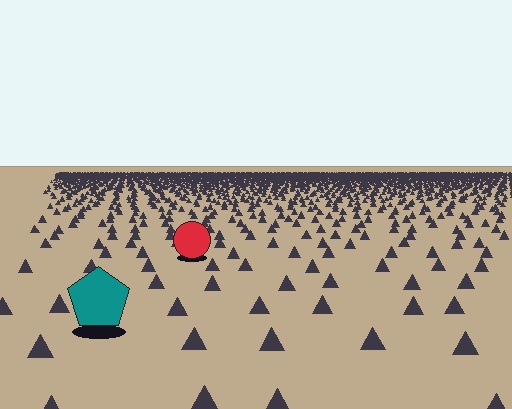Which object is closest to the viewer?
The teal pentagon is closest. The texture marks near it are larger and more spread out.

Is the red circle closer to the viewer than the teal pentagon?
No. The teal pentagon is closer — you can tell from the texture gradient: the ground texture is coarser near it.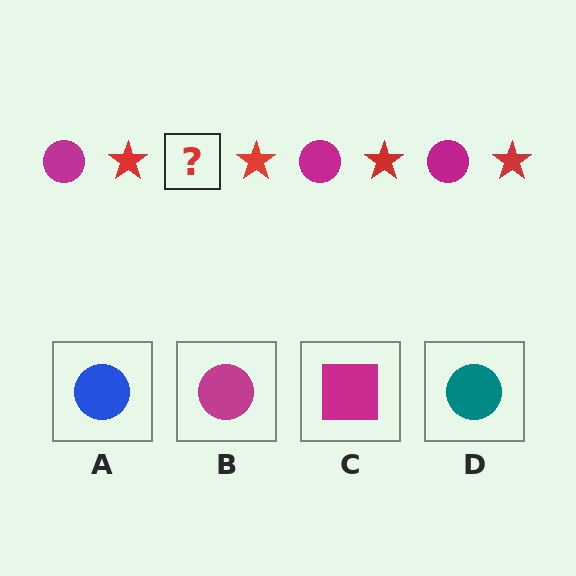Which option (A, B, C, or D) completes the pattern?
B.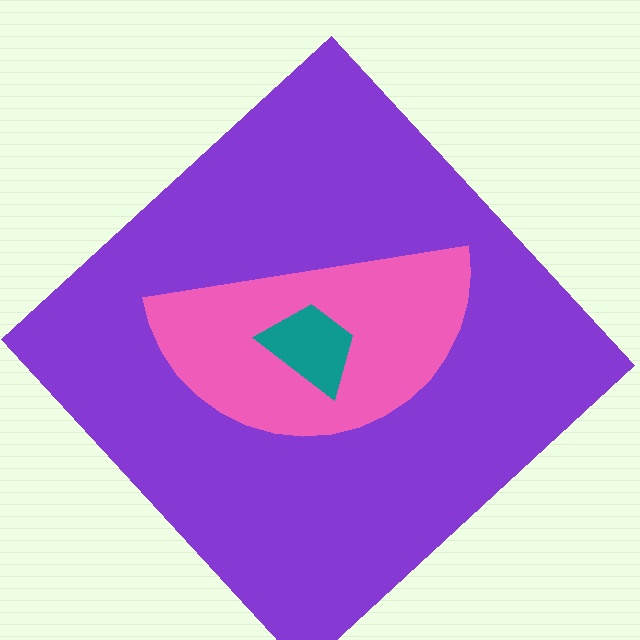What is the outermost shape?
The purple diamond.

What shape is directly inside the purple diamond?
The pink semicircle.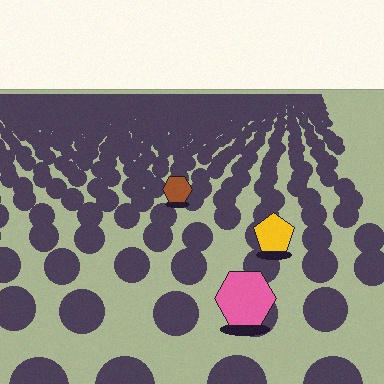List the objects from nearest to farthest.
From nearest to farthest: the pink hexagon, the yellow pentagon, the brown hexagon.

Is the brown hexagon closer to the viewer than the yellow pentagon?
No. The yellow pentagon is closer — you can tell from the texture gradient: the ground texture is coarser near it.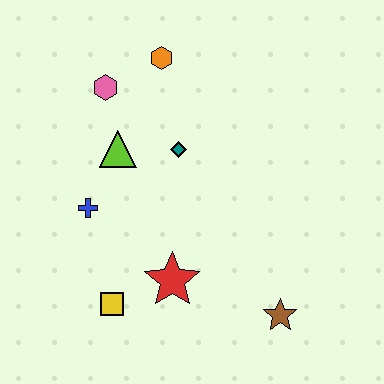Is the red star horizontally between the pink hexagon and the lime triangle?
No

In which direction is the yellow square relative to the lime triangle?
The yellow square is below the lime triangle.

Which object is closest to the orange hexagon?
The pink hexagon is closest to the orange hexagon.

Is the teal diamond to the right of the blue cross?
Yes